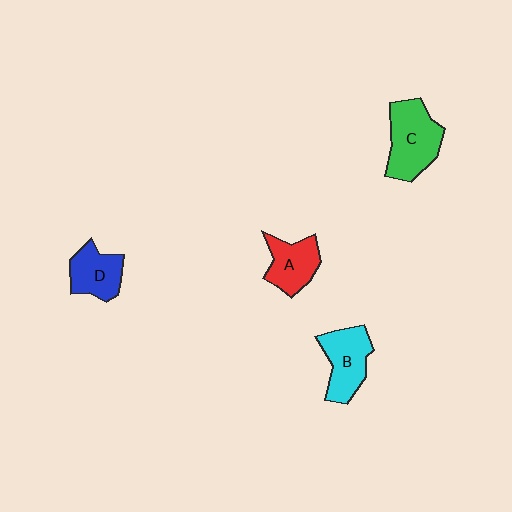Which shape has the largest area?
Shape C (green).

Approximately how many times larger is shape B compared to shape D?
Approximately 1.2 times.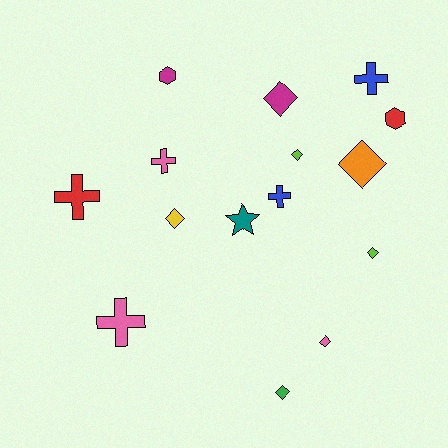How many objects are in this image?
There are 15 objects.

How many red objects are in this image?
There are 2 red objects.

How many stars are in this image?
There is 1 star.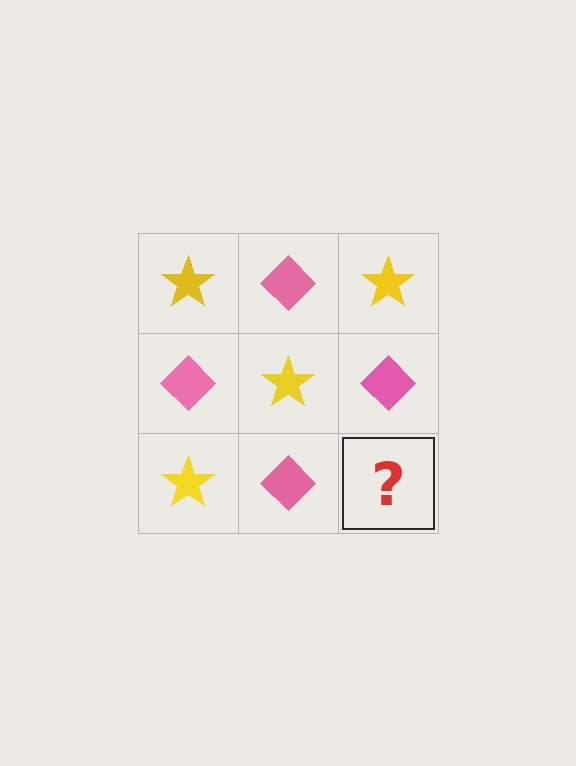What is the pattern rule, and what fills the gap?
The rule is that it alternates yellow star and pink diamond in a checkerboard pattern. The gap should be filled with a yellow star.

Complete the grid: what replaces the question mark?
The question mark should be replaced with a yellow star.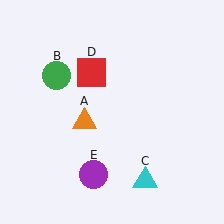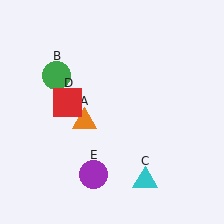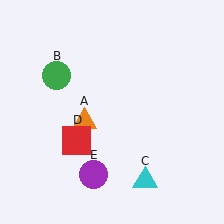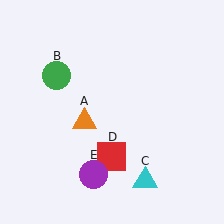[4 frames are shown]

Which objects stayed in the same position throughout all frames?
Orange triangle (object A) and green circle (object B) and cyan triangle (object C) and purple circle (object E) remained stationary.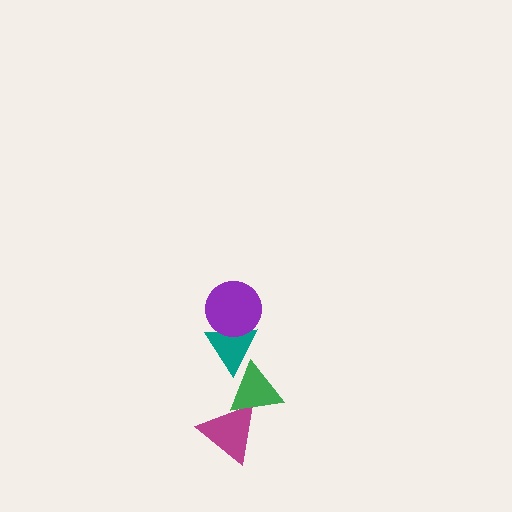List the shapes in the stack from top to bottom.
From top to bottom: the purple circle, the teal triangle, the green triangle, the magenta triangle.